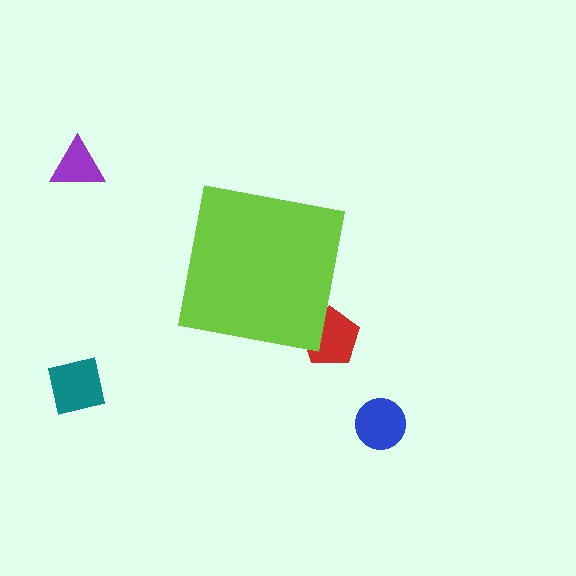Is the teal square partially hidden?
No, the teal square is fully visible.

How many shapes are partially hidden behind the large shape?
1 shape is partially hidden.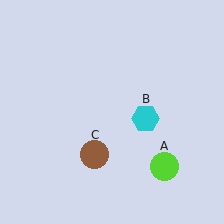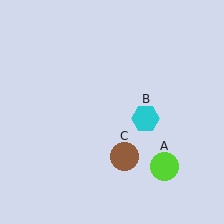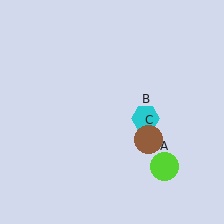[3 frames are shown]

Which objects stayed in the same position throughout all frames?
Lime circle (object A) and cyan hexagon (object B) remained stationary.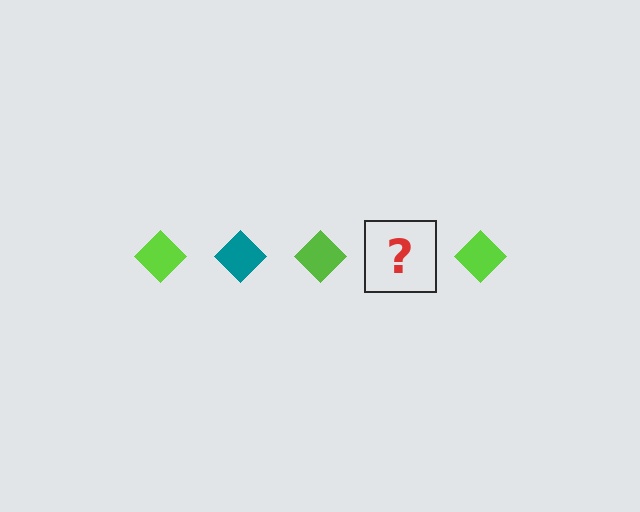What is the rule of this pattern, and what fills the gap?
The rule is that the pattern cycles through lime, teal diamonds. The gap should be filled with a teal diamond.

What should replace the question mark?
The question mark should be replaced with a teal diamond.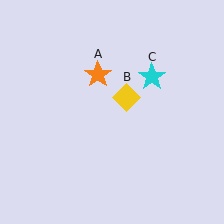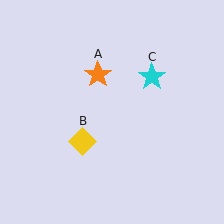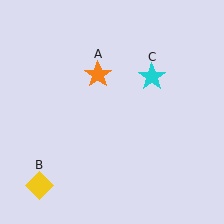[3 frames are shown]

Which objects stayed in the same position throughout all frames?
Orange star (object A) and cyan star (object C) remained stationary.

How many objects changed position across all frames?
1 object changed position: yellow diamond (object B).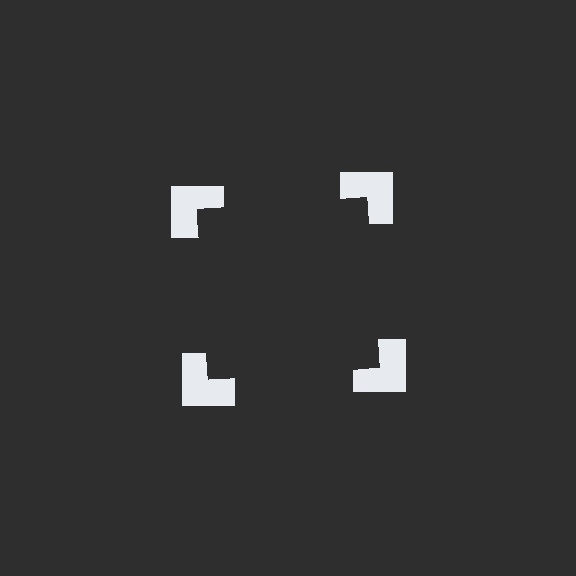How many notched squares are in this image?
There are 4 — one at each vertex of the illusory square.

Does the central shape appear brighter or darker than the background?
It typically appears slightly darker than the background, even though no actual brightness change is drawn.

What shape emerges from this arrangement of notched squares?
An illusory square — its edges are inferred from the aligned wedge cuts in the notched squares, not physically drawn.